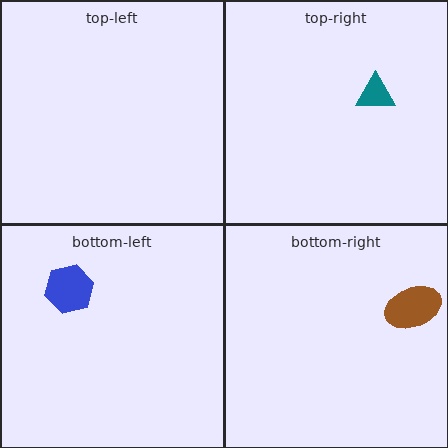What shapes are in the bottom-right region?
The brown ellipse.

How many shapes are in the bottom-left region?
1.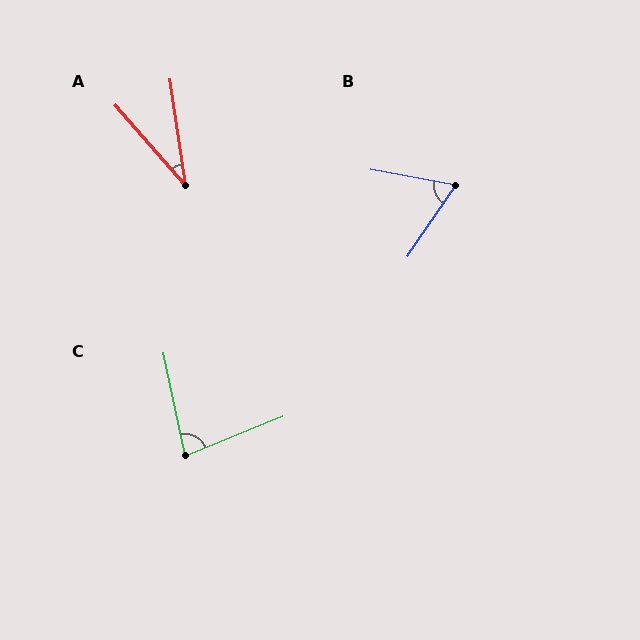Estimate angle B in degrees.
Approximately 66 degrees.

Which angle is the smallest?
A, at approximately 33 degrees.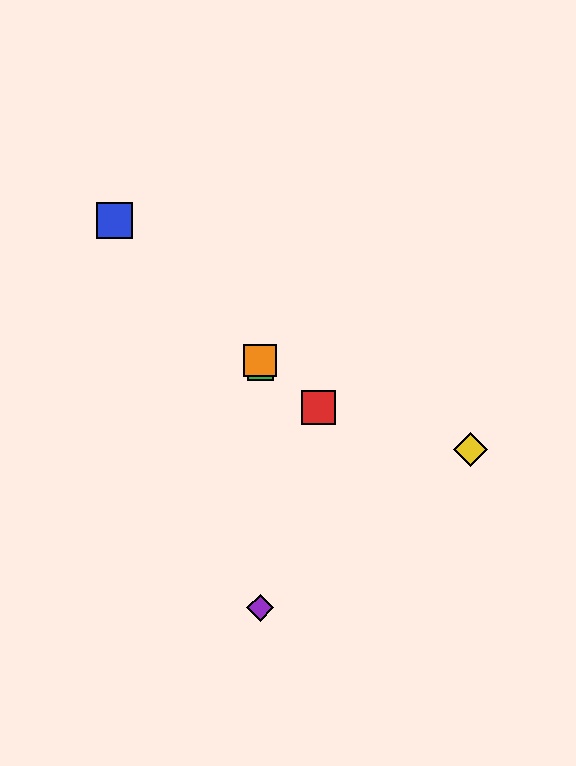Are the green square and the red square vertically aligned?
No, the green square is at x≈260 and the red square is at x≈319.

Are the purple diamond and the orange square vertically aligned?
Yes, both are at x≈260.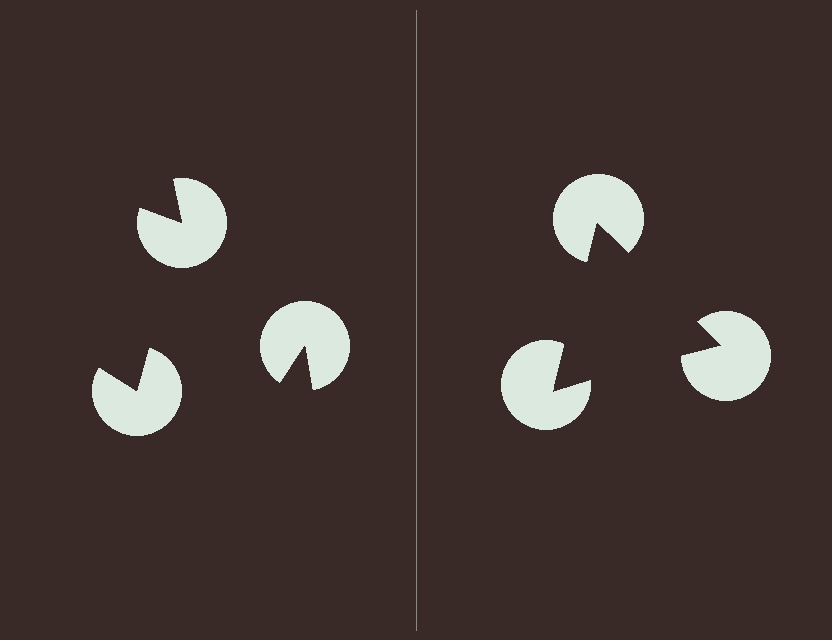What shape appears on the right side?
An illusory triangle.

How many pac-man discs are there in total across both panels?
6 — 3 on each side.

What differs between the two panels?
The pac-man discs are positioned identically on both sides; only the wedge orientations differ. On the right they align to a triangle; on the left they are misaligned.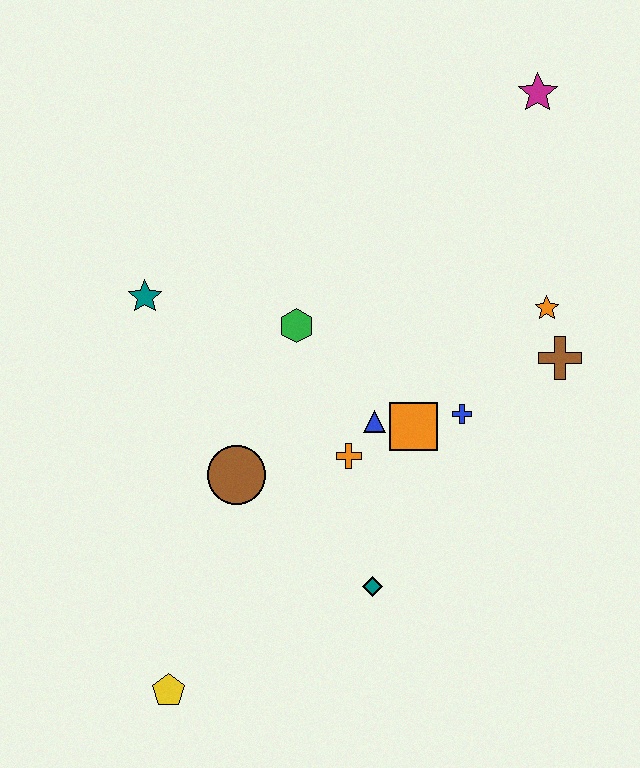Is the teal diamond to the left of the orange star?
Yes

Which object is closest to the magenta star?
The orange star is closest to the magenta star.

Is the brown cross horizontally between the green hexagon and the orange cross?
No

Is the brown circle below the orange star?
Yes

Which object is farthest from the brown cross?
The yellow pentagon is farthest from the brown cross.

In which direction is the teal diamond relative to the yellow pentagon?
The teal diamond is to the right of the yellow pentagon.